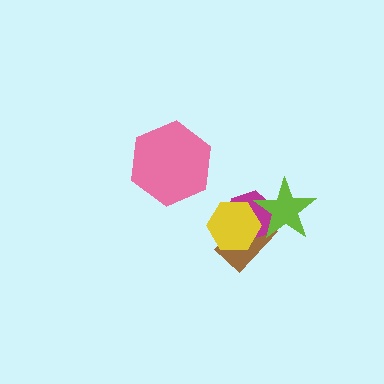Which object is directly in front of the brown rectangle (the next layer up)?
The magenta hexagon is directly in front of the brown rectangle.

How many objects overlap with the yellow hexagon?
3 objects overlap with the yellow hexagon.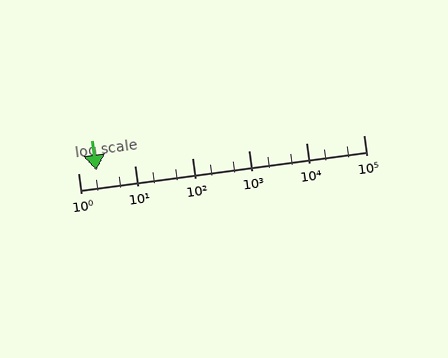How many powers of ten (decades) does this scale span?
The scale spans 5 decades, from 1 to 100000.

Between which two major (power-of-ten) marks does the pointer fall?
The pointer is between 1 and 10.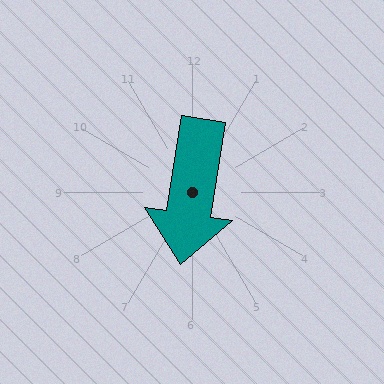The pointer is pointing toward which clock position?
Roughly 6 o'clock.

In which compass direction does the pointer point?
South.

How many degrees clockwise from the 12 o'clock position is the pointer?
Approximately 189 degrees.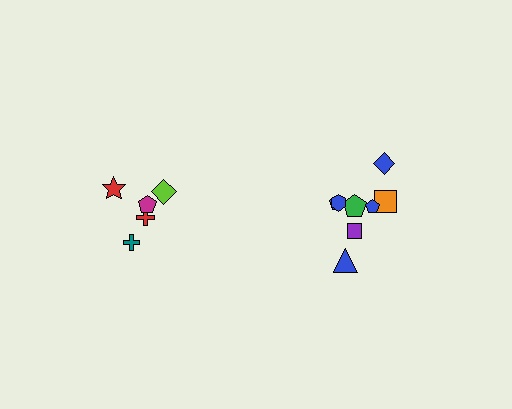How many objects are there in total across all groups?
There are 13 objects.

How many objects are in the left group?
There are 5 objects.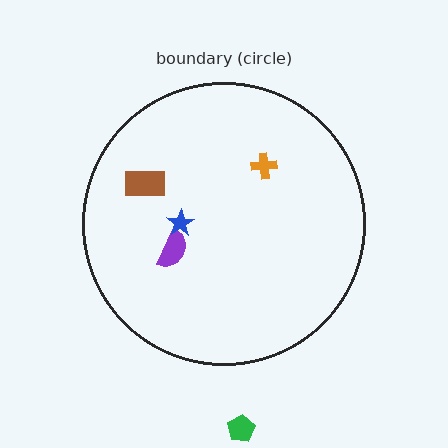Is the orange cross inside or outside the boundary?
Inside.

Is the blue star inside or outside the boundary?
Inside.